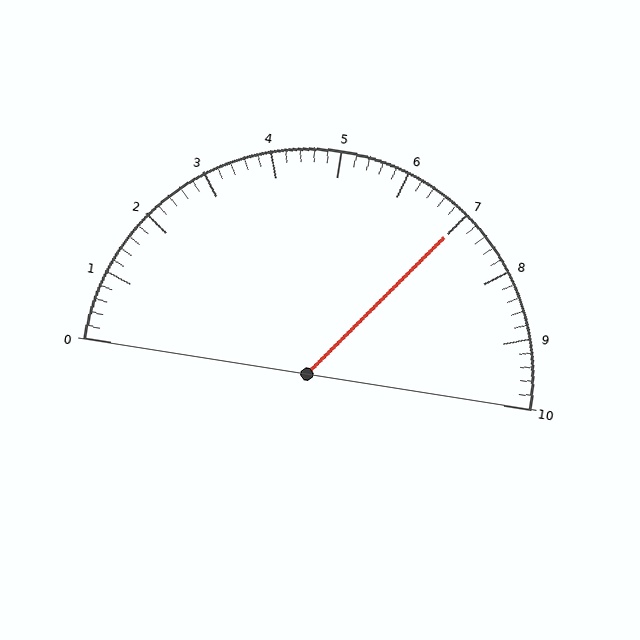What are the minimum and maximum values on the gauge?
The gauge ranges from 0 to 10.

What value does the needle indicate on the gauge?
The needle indicates approximately 7.0.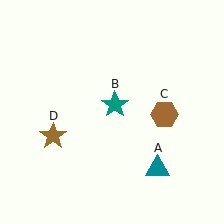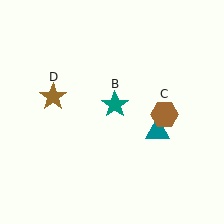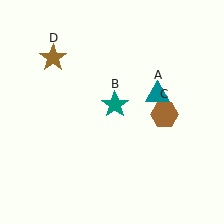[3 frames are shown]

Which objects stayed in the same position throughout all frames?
Teal star (object B) and brown hexagon (object C) remained stationary.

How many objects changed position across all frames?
2 objects changed position: teal triangle (object A), brown star (object D).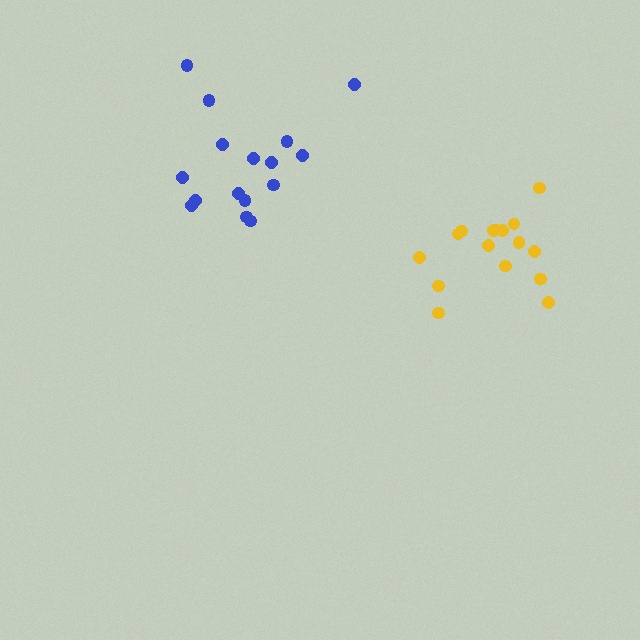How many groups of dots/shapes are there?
There are 2 groups.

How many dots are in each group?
Group 1: 16 dots, Group 2: 16 dots (32 total).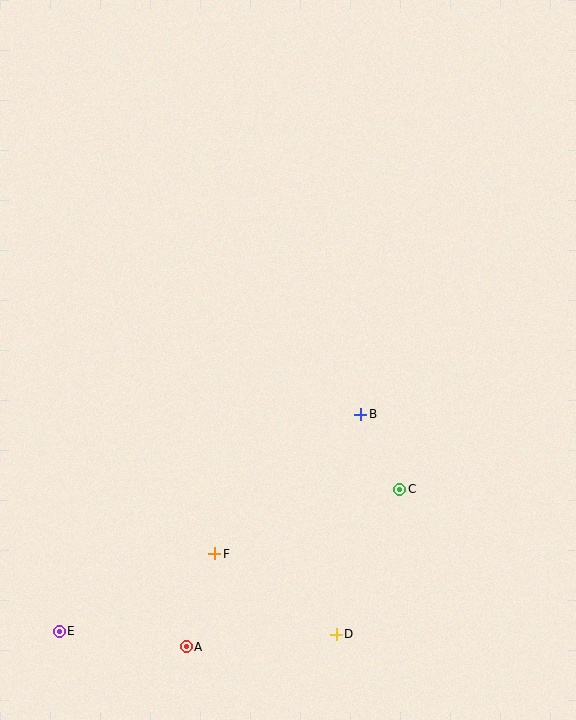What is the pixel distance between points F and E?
The distance between F and E is 174 pixels.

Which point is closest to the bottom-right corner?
Point D is closest to the bottom-right corner.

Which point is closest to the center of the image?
Point B at (361, 415) is closest to the center.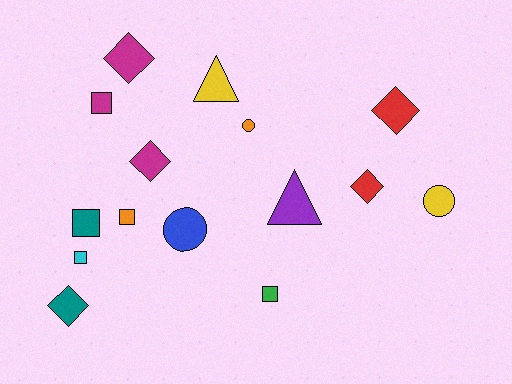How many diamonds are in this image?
There are 5 diamonds.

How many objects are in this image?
There are 15 objects.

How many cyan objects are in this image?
There is 1 cyan object.